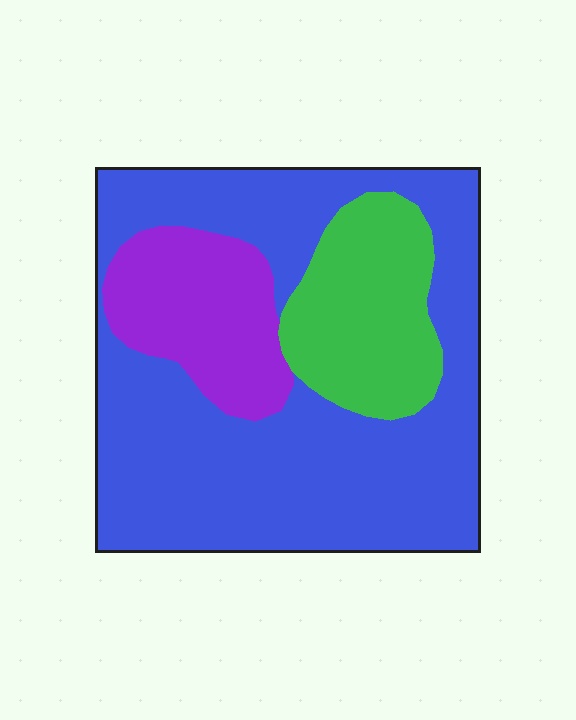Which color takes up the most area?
Blue, at roughly 65%.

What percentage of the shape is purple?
Purple covers 17% of the shape.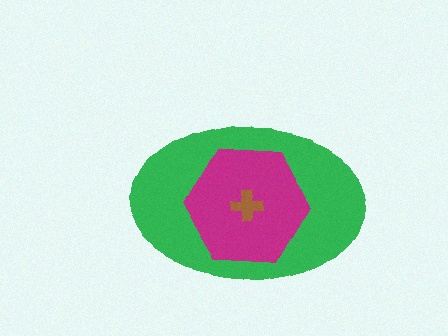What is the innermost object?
The brown cross.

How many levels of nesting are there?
3.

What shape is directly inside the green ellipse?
The magenta hexagon.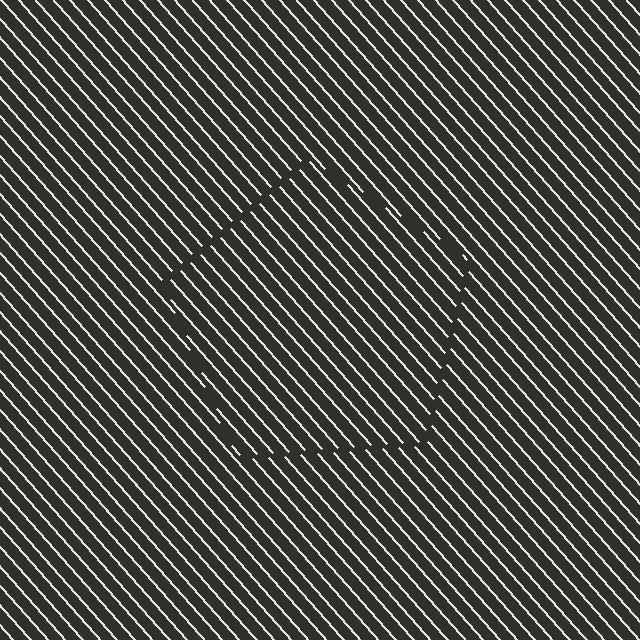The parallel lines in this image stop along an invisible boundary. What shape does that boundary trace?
An illusory pentagon. The interior of the shape contains the same grating, shifted by half a period — the contour is defined by the phase discontinuity where line-ends from the inner and outer gratings abut.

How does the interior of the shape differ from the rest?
The interior of the shape contains the same grating, shifted by half a period — the contour is defined by the phase discontinuity where line-ends from the inner and outer gratings abut.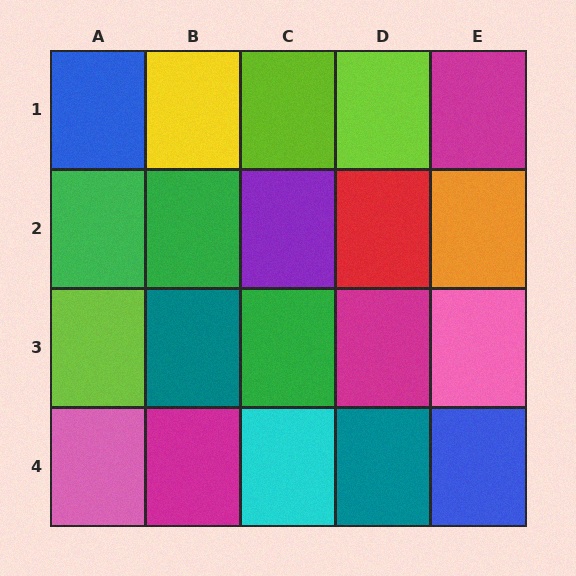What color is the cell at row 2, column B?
Green.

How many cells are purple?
1 cell is purple.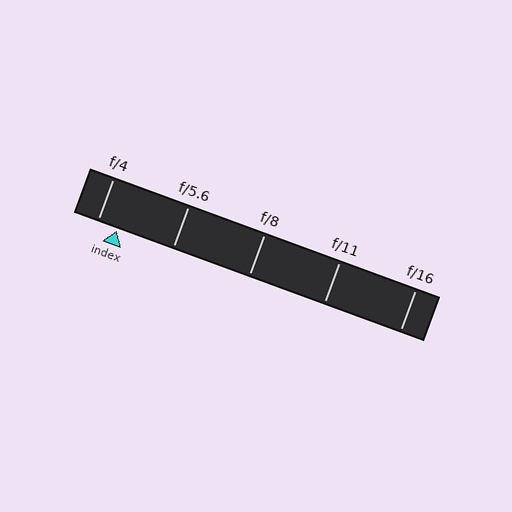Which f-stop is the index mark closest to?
The index mark is closest to f/4.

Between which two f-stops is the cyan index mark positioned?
The index mark is between f/4 and f/5.6.